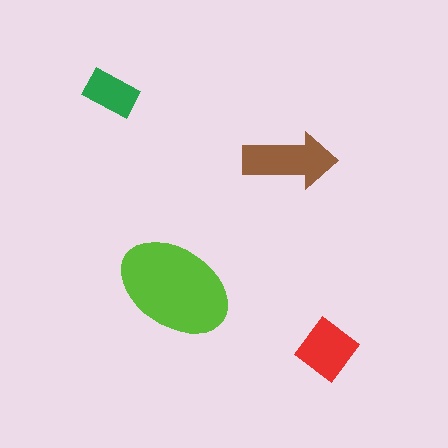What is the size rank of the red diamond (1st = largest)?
3rd.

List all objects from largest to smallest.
The lime ellipse, the brown arrow, the red diamond, the green rectangle.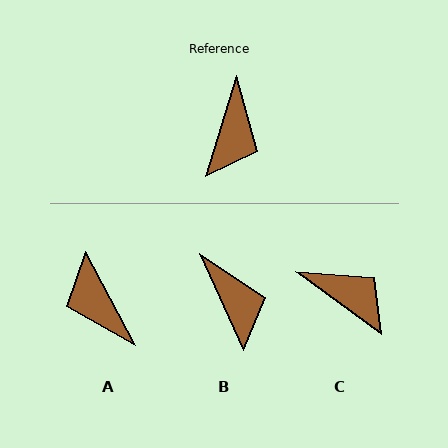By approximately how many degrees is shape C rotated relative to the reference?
Approximately 71 degrees counter-clockwise.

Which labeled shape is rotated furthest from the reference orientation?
A, about 134 degrees away.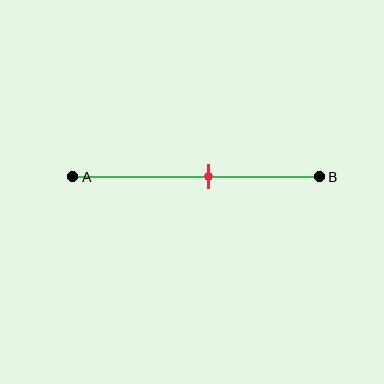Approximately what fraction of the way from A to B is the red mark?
The red mark is approximately 55% of the way from A to B.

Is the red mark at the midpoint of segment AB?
No, the mark is at about 55% from A, not at the 50% midpoint.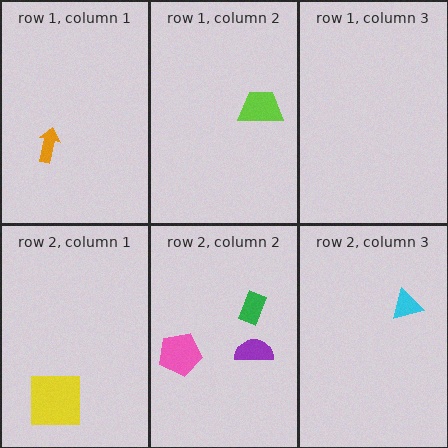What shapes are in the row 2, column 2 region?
The pink pentagon, the purple semicircle, the green rectangle.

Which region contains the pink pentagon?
The row 2, column 2 region.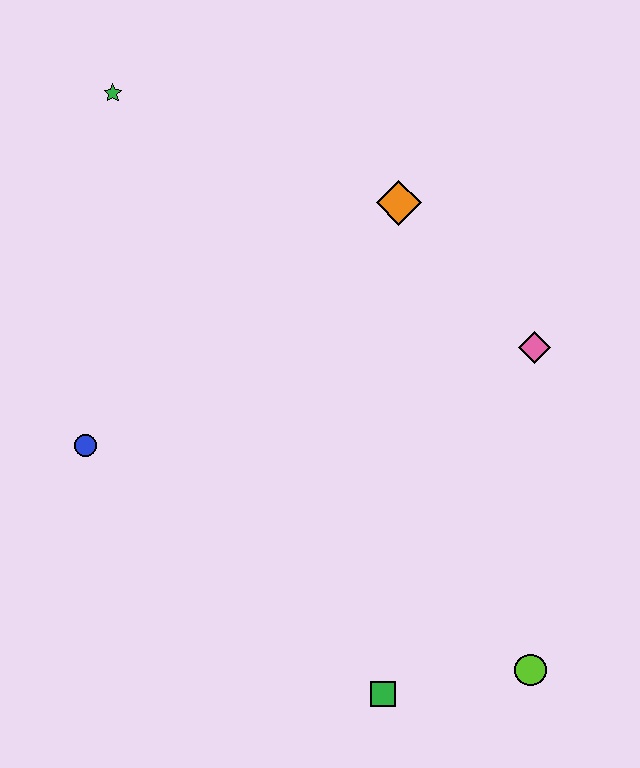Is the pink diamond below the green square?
No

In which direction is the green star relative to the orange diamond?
The green star is to the left of the orange diamond.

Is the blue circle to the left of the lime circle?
Yes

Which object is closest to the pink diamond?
The orange diamond is closest to the pink diamond.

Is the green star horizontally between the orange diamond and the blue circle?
Yes